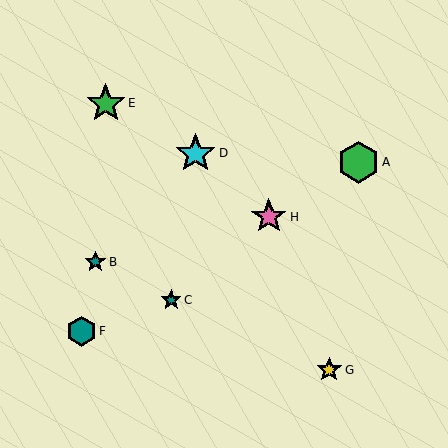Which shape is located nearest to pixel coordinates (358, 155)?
The green hexagon (labeled A) at (358, 162) is nearest to that location.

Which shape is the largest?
The green hexagon (labeled A) is the largest.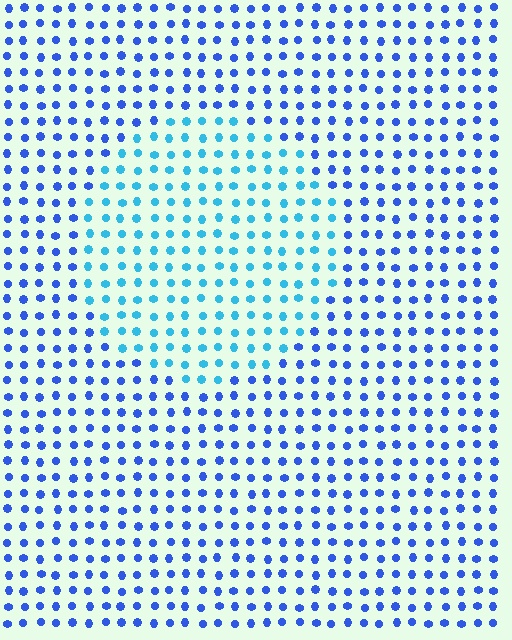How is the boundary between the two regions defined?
The boundary is defined purely by a slight shift in hue (about 34 degrees). Spacing, size, and orientation are identical on both sides.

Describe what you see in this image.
The image is filled with small blue elements in a uniform arrangement. A circle-shaped region is visible where the elements are tinted to a slightly different hue, forming a subtle color boundary.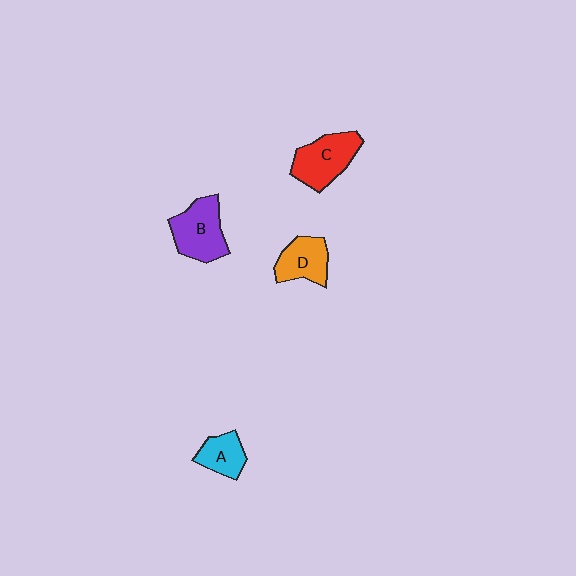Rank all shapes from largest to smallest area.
From largest to smallest: B (purple), C (red), D (orange), A (cyan).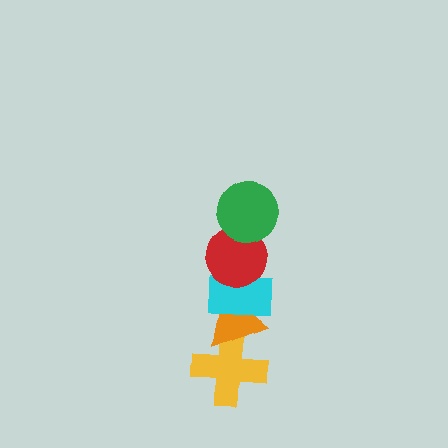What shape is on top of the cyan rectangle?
The red circle is on top of the cyan rectangle.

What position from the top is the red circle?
The red circle is 2nd from the top.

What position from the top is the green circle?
The green circle is 1st from the top.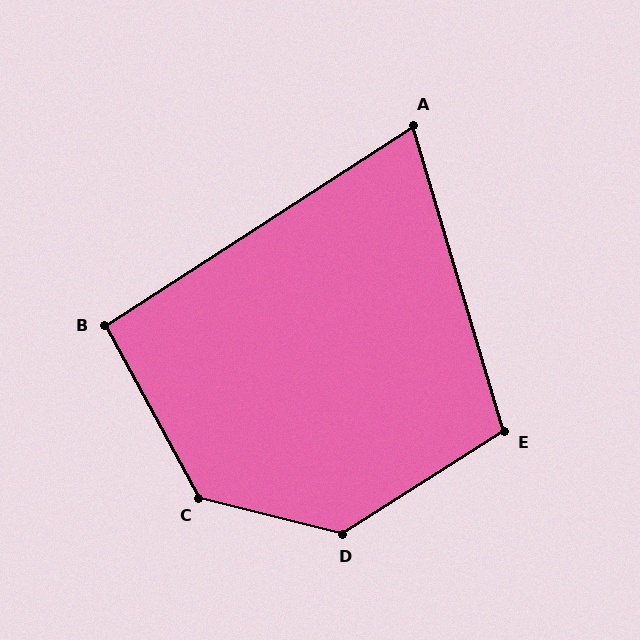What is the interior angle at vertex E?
Approximately 106 degrees (obtuse).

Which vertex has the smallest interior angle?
A, at approximately 74 degrees.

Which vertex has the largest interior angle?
D, at approximately 133 degrees.